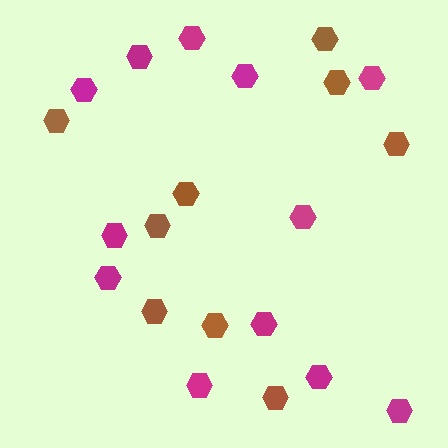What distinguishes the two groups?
There are 2 groups: one group of magenta hexagons (12) and one group of brown hexagons (9).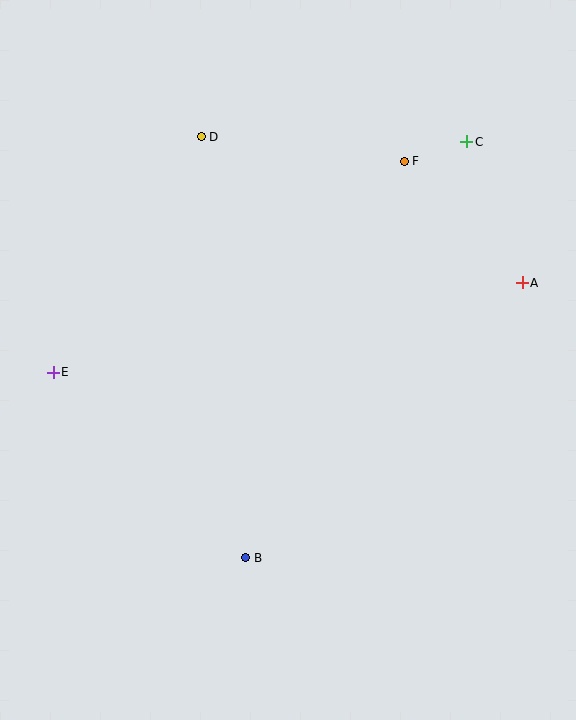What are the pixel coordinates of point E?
Point E is at (53, 372).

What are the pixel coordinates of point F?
Point F is at (404, 161).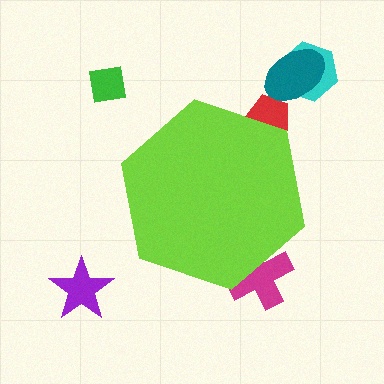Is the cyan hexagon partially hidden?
No, the cyan hexagon is fully visible.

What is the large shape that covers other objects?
A lime hexagon.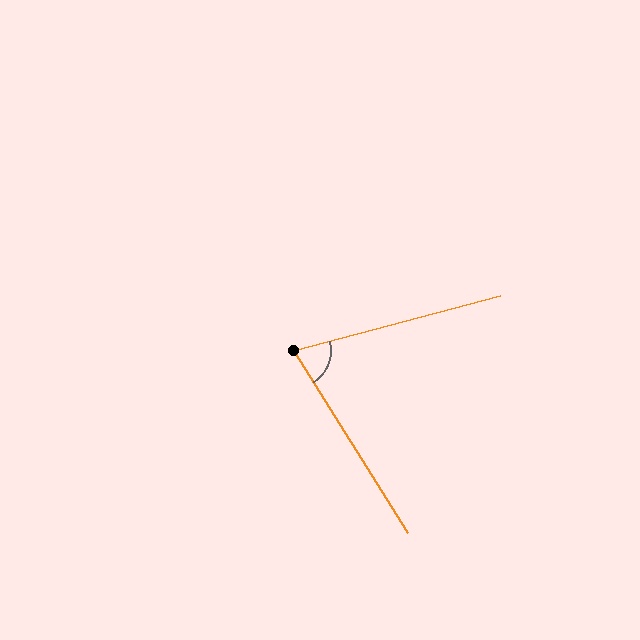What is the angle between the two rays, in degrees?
Approximately 73 degrees.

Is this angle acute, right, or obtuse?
It is acute.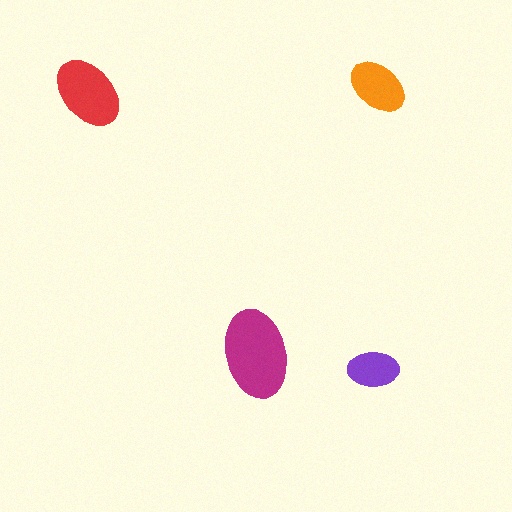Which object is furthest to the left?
The red ellipse is leftmost.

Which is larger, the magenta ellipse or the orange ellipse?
The magenta one.